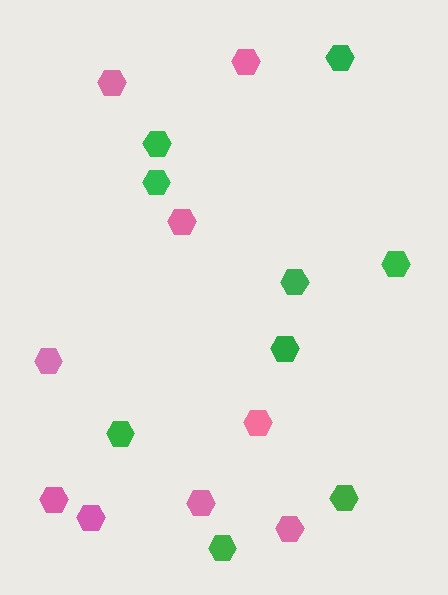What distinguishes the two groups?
There are 2 groups: one group of pink hexagons (9) and one group of green hexagons (9).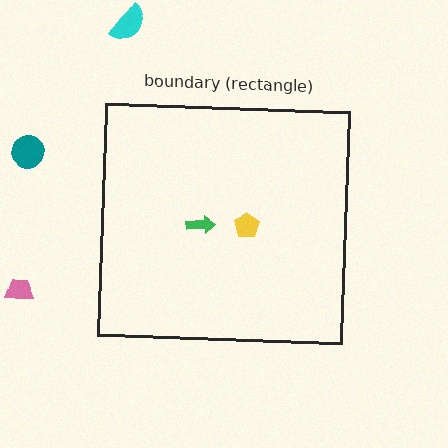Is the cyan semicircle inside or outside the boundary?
Outside.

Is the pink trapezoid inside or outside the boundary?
Outside.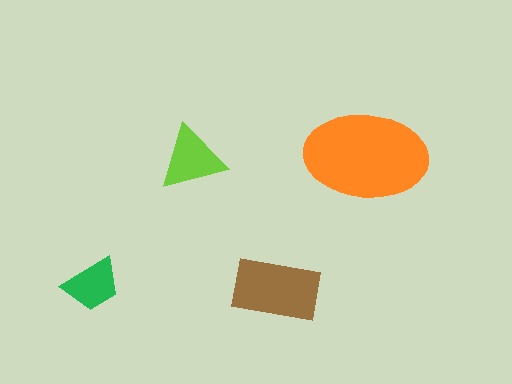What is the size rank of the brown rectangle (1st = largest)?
2nd.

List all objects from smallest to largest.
The green trapezoid, the lime triangle, the brown rectangle, the orange ellipse.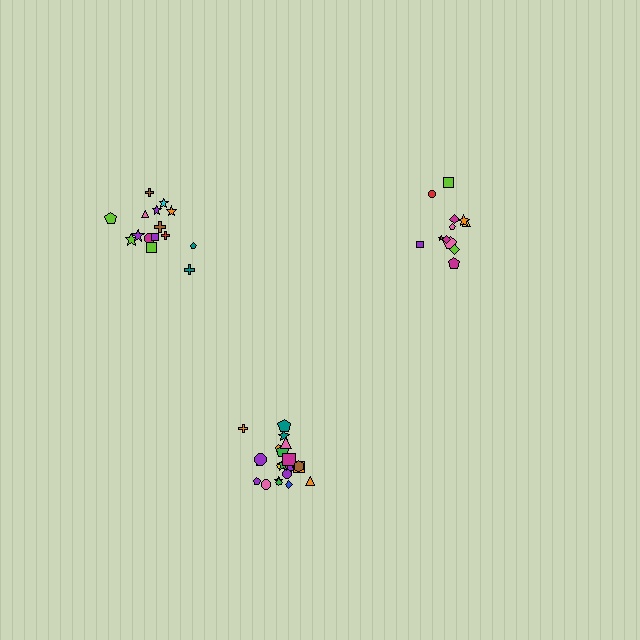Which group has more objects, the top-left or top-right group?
The top-left group.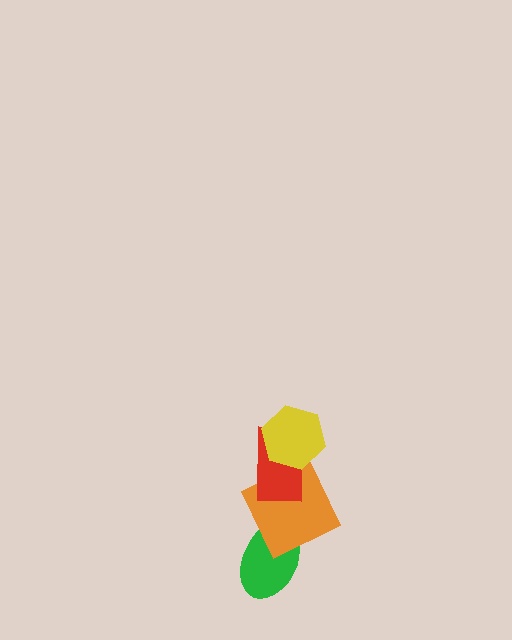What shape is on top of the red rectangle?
The yellow hexagon is on top of the red rectangle.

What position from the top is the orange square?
The orange square is 3rd from the top.